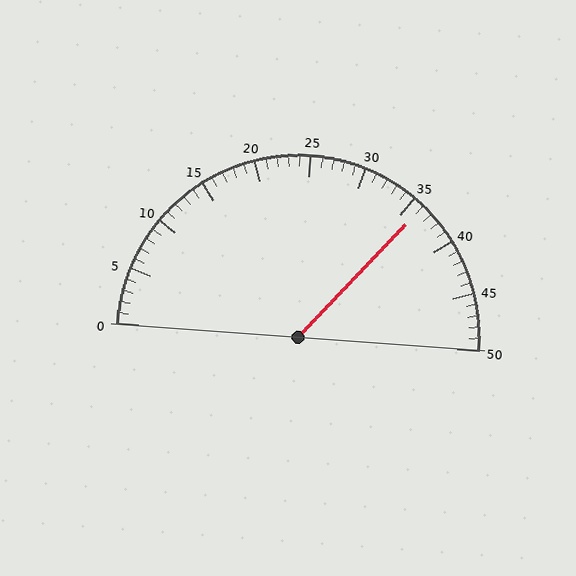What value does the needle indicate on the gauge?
The needle indicates approximately 36.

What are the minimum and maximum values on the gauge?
The gauge ranges from 0 to 50.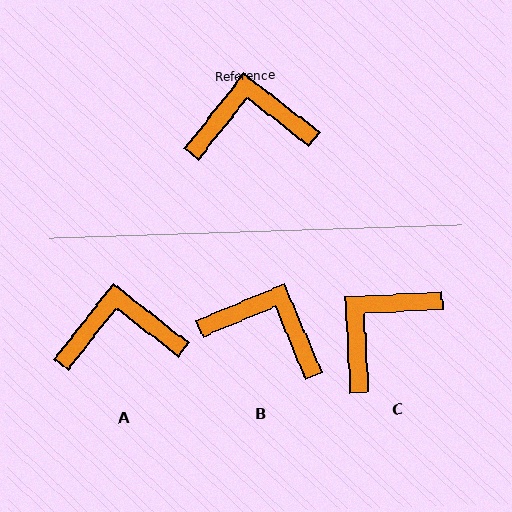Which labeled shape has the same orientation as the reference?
A.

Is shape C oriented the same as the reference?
No, it is off by about 41 degrees.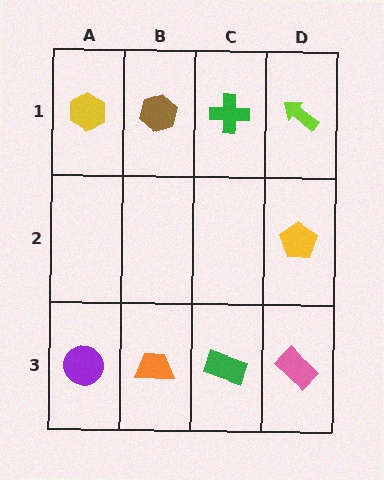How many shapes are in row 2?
1 shape.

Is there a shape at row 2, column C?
No, that cell is empty.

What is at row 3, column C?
A green rectangle.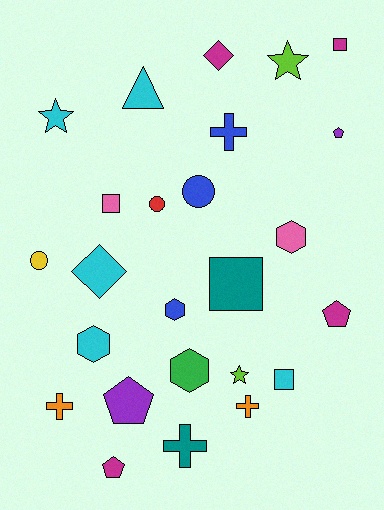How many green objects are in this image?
There is 1 green object.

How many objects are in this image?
There are 25 objects.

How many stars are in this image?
There are 3 stars.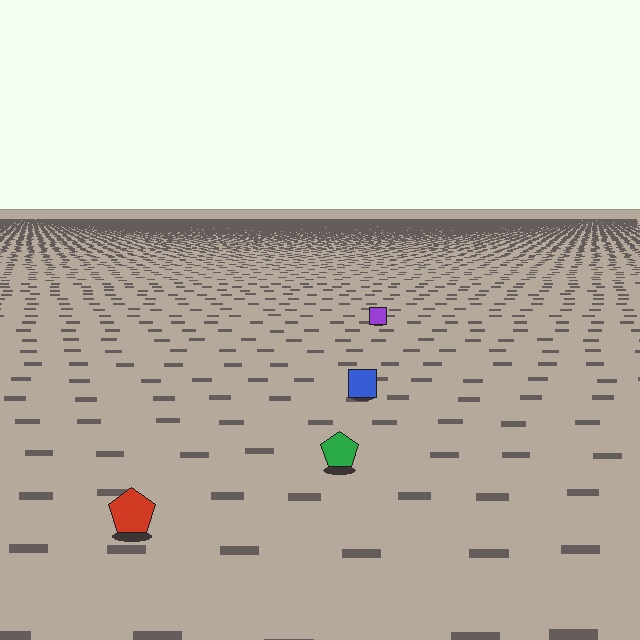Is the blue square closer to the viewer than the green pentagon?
No. The green pentagon is closer — you can tell from the texture gradient: the ground texture is coarser near it.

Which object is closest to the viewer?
The red pentagon is closest. The texture marks near it are larger and more spread out.